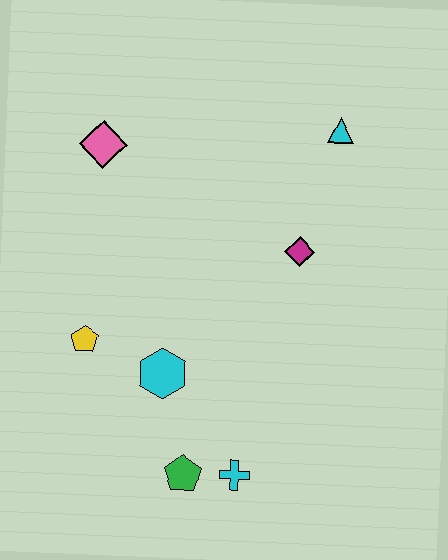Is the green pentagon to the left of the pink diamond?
No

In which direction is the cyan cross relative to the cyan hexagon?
The cyan cross is below the cyan hexagon.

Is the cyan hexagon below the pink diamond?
Yes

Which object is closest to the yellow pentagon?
The cyan hexagon is closest to the yellow pentagon.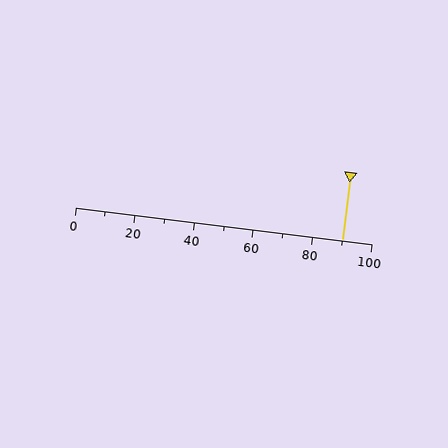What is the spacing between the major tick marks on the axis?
The major ticks are spaced 20 apart.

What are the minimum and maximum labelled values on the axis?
The axis runs from 0 to 100.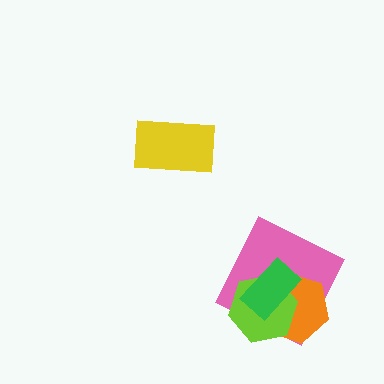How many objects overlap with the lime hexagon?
3 objects overlap with the lime hexagon.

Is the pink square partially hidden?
Yes, it is partially covered by another shape.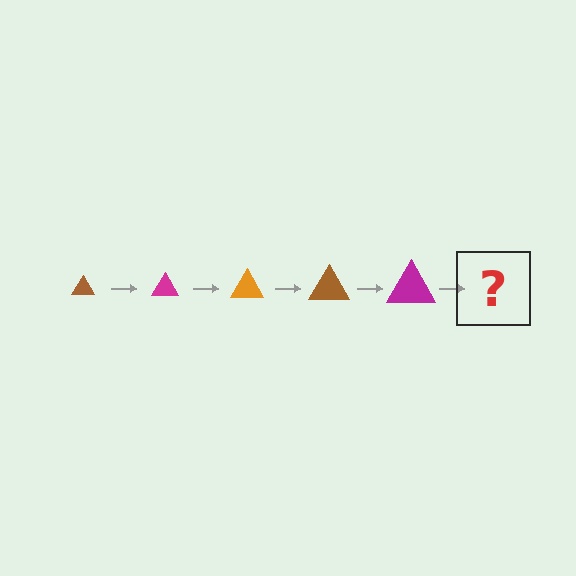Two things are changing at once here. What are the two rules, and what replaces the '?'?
The two rules are that the triangle grows larger each step and the color cycles through brown, magenta, and orange. The '?' should be an orange triangle, larger than the previous one.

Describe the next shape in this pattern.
It should be an orange triangle, larger than the previous one.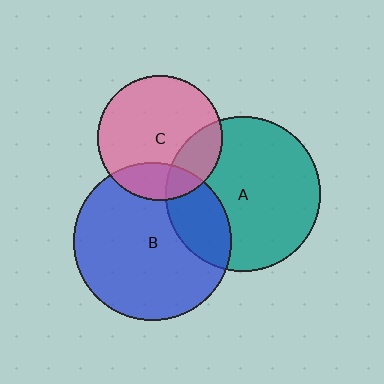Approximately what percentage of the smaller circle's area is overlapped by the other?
Approximately 25%.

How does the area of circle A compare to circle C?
Approximately 1.5 times.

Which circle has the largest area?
Circle B (blue).